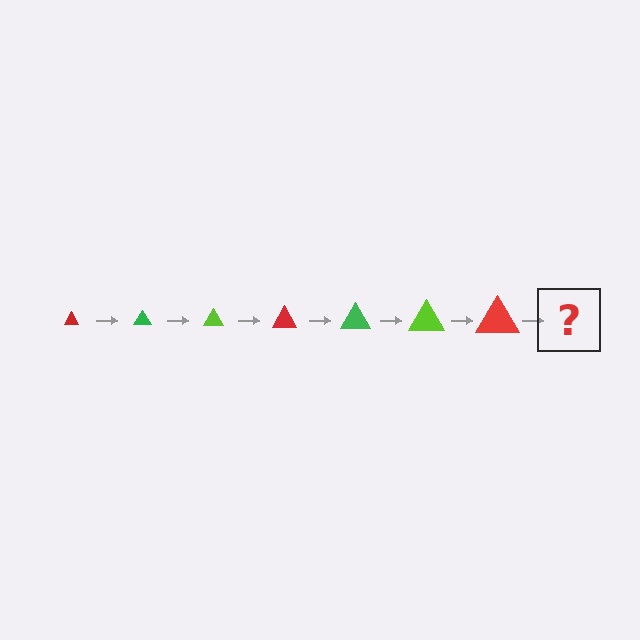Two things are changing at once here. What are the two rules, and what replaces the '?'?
The two rules are that the triangle grows larger each step and the color cycles through red, green, and lime. The '?' should be a green triangle, larger than the previous one.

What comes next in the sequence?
The next element should be a green triangle, larger than the previous one.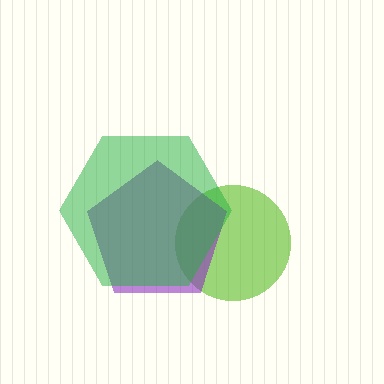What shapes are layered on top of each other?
The layered shapes are: a lime circle, a purple pentagon, a green hexagon.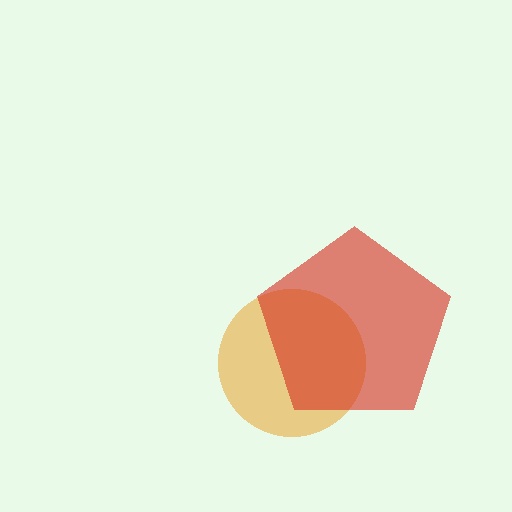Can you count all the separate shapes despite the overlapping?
Yes, there are 2 separate shapes.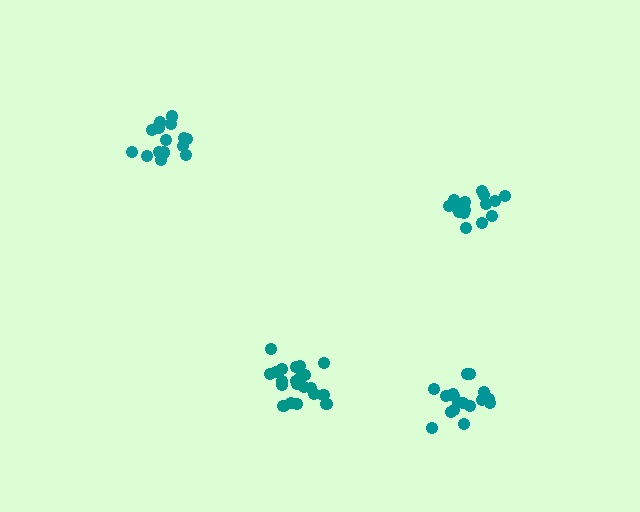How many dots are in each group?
Group 1: 16 dots, Group 2: 16 dots, Group 3: 17 dots, Group 4: 21 dots (70 total).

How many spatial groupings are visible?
There are 4 spatial groupings.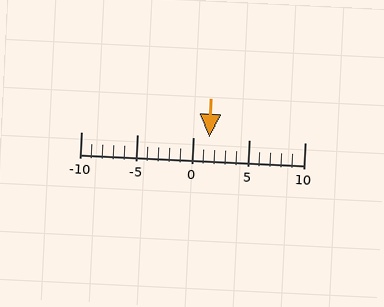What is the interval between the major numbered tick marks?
The major tick marks are spaced 5 units apart.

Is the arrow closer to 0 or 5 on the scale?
The arrow is closer to 0.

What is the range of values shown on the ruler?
The ruler shows values from -10 to 10.